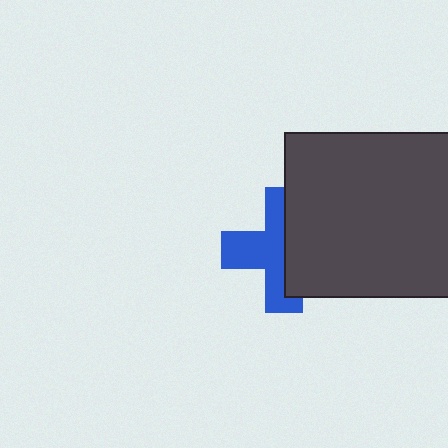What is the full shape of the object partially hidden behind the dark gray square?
The partially hidden object is a blue cross.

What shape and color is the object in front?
The object in front is a dark gray square.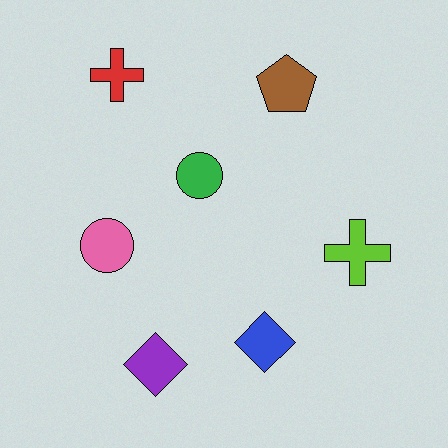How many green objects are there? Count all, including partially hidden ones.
There is 1 green object.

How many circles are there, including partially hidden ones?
There are 2 circles.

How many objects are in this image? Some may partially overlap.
There are 7 objects.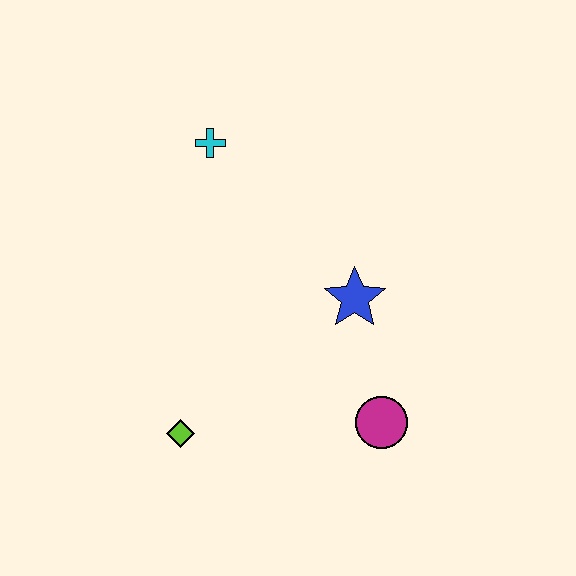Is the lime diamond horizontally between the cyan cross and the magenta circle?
No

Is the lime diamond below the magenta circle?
Yes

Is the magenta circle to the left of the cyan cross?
No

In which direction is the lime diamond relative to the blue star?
The lime diamond is to the left of the blue star.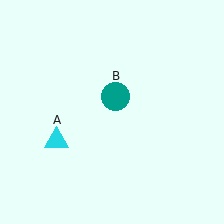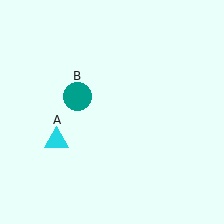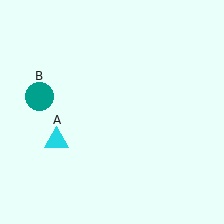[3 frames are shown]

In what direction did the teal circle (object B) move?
The teal circle (object B) moved left.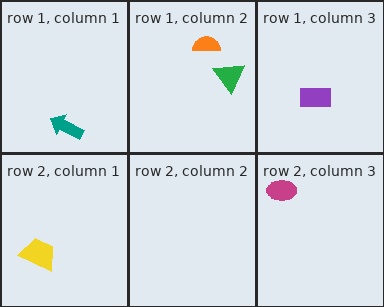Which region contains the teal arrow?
The row 1, column 1 region.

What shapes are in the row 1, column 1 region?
The teal arrow.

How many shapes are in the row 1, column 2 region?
2.